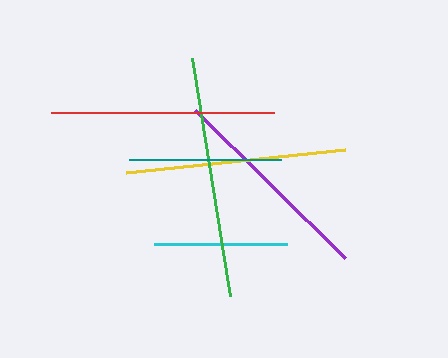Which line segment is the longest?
The green line is the longest at approximately 242 pixels.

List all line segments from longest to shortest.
From longest to shortest: green, red, yellow, purple, teal, cyan.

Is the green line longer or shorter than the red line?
The green line is longer than the red line.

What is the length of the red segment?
The red segment is approximately 223 pixels long.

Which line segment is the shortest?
The cyan line is the shortest at approximately 133 pixels.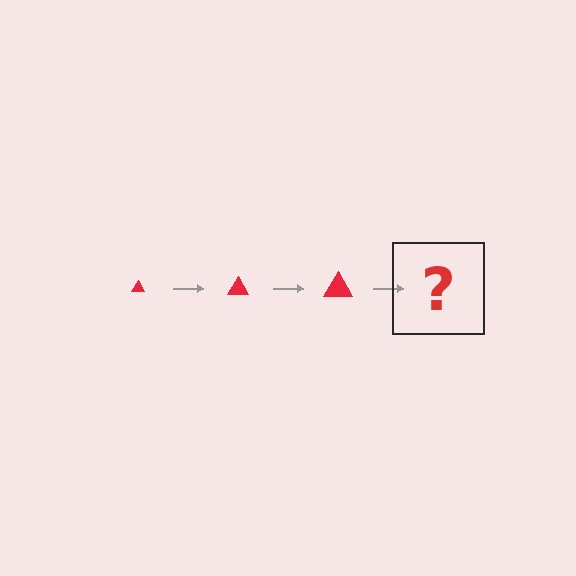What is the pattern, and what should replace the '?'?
The pattern is that the triangle gets progressively larger each step. The '?' should be a red triangle, larger than the previous one.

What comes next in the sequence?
The next element should be a red triangle, larger than the previous one.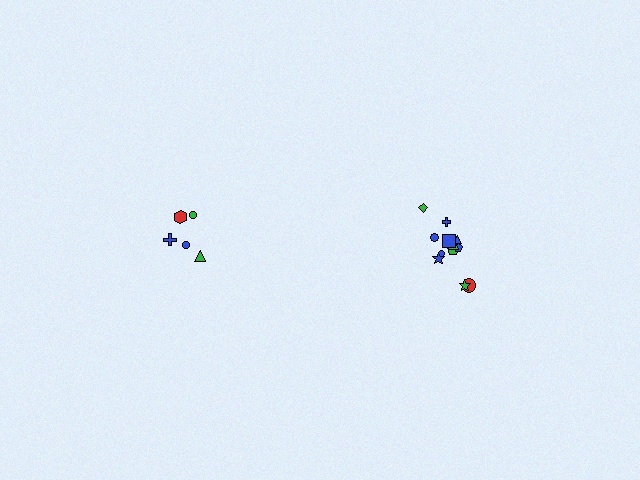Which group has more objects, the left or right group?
The right group.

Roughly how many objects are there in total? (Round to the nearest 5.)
Roughly 15 objects in total.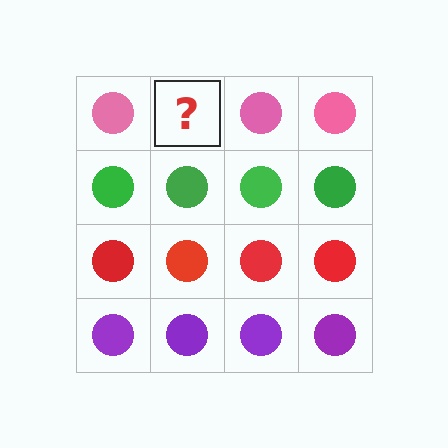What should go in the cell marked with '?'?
The missing cell should contain a pink circle.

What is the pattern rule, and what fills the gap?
The rule is that each row has a consistent color. The gap should be filled with a pink circle.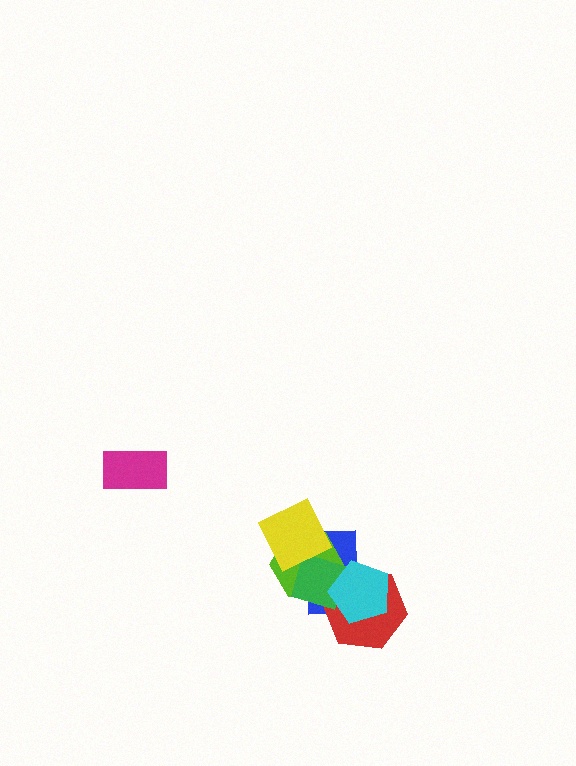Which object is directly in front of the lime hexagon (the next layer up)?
The green diamond is directly in front of the lime hexagon.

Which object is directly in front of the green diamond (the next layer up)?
The cyan pentagon is directly in front of the green diamond.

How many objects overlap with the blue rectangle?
5 objects overlap with the blue rectangle.